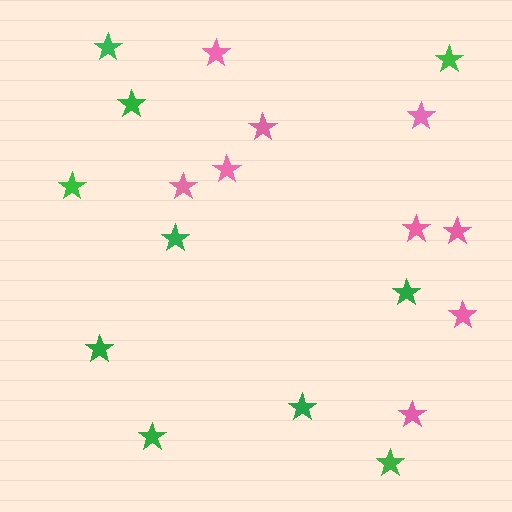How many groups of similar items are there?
There are 2 groups: one group of pink stars (9) and one group of green stars (10).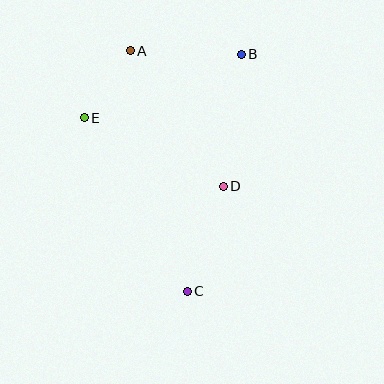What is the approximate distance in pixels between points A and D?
The distance between A and D is approximately 164 pixels.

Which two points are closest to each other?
Points A and E are closest to each other.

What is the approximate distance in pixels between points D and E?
The distance between D and E is approximately 155 pixels.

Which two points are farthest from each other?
Points A and C are farthest from each other.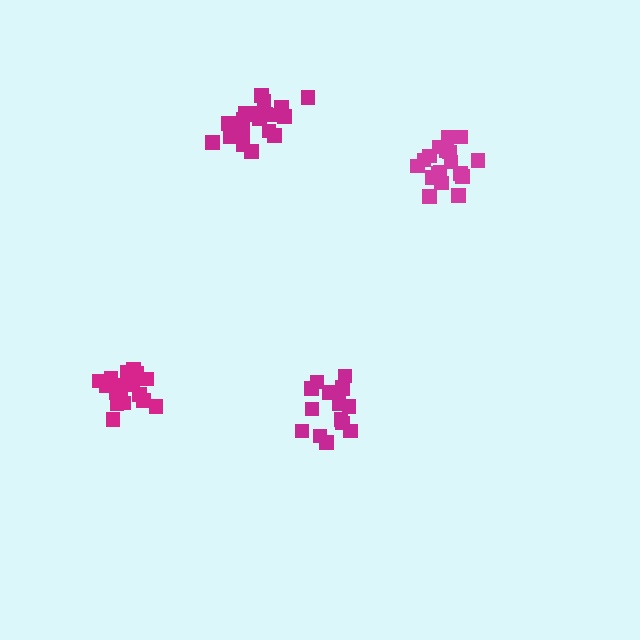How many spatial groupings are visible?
There are 4 spatial groupings.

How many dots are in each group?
Group 1: 21 dots, Group 2: 18 dots, Group 3: 19 dots, Group 4: 15 dots (73 total).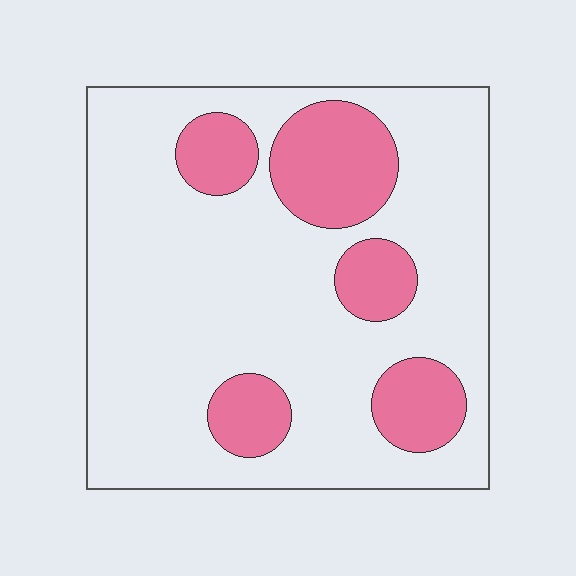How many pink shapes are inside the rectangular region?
5.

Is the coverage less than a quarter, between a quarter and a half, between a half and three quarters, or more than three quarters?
Less than a quarter.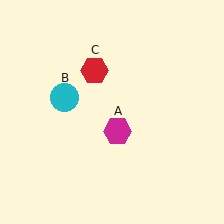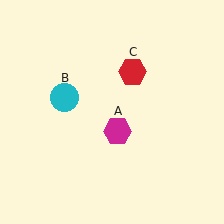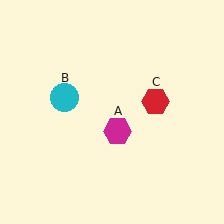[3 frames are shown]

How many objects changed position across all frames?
1 object changed position: red hexagon (object C).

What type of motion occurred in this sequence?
The red hexagon (object C) rotated clockwise around the center of the scene.